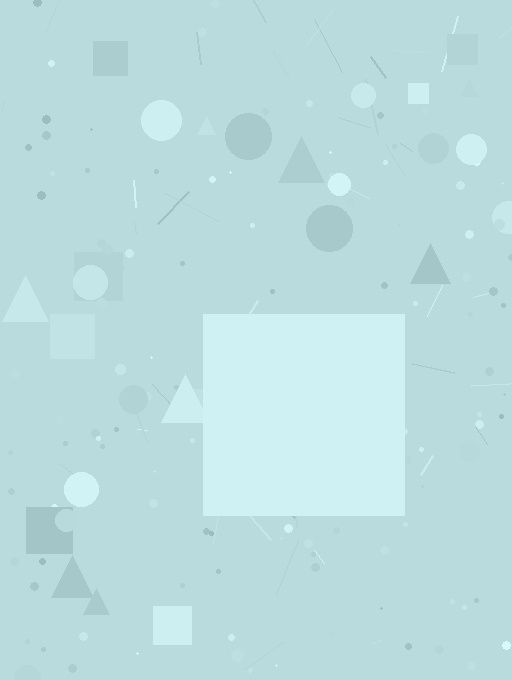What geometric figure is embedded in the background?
A square is embedded in the background.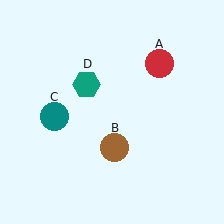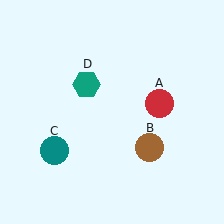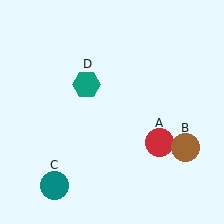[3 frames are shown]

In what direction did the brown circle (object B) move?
The brown circle (object B) moved right.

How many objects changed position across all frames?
3 objects changed position: red circle (object A), brown circle (object B), teal circle (object C).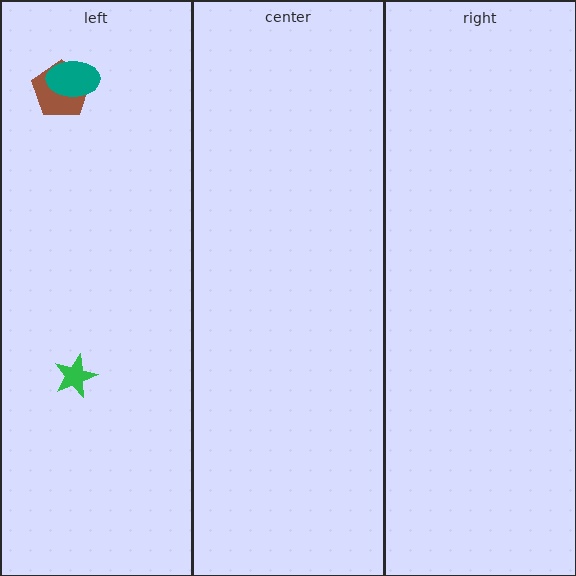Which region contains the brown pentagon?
The left region.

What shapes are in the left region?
The brown pentagon, the green star, the teal ellipse.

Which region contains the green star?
The left region.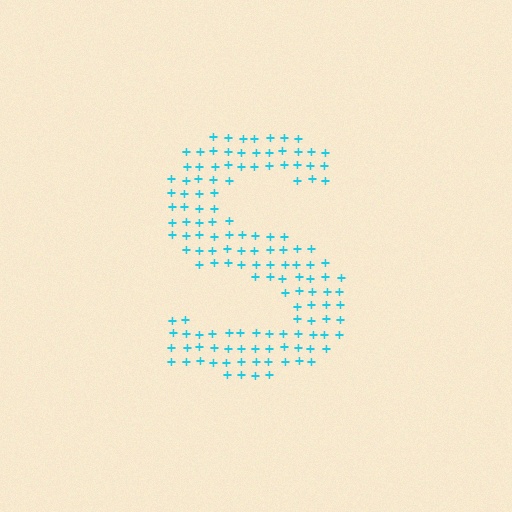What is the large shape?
The large shape is the letter S.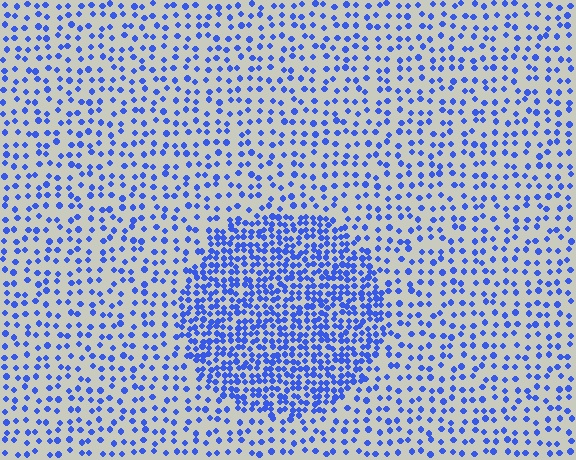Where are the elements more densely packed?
The elements are more densely packed inside the circle boundary.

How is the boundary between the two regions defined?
The boundary is defined by a change in element density (approximately 2.4x ratio). All elements are the same color, size, and shape.